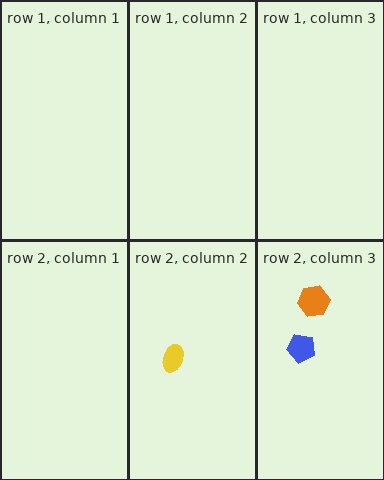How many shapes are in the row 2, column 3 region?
2.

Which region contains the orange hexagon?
The row 2, column 3 region.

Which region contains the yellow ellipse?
The row 2, column 2 region.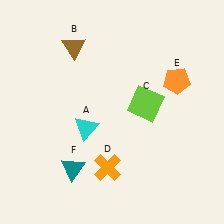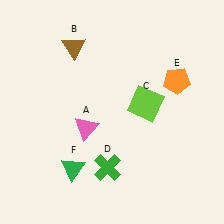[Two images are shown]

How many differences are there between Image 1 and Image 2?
There are 3 differences between the two images.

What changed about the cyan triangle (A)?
In Image 1, A is cyan. In Image 2, it changed to pink.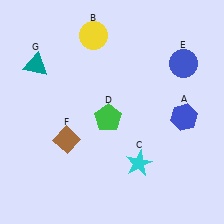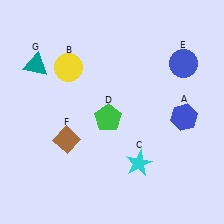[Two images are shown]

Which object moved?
The yellow circle (B) moved down.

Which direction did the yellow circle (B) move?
The yellow circle (B) moved down.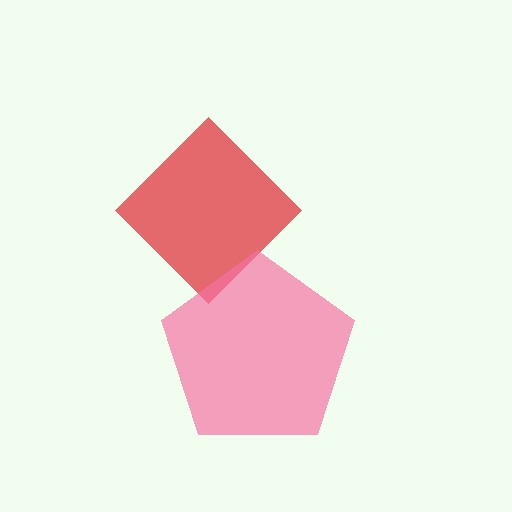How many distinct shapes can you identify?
There are 2 distinct shapes: a red diamond, a pink pentagon.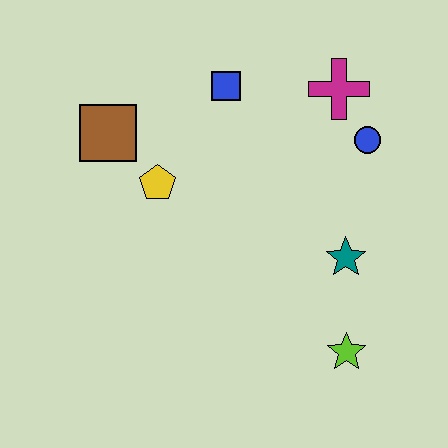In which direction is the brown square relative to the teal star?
The brown square is to the left of the teal star.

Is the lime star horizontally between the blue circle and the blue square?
Yes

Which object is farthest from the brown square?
The lime star is farthest from the brown square.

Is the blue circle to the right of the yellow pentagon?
Yes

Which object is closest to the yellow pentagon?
The brown square is closest to the yellow pentagon.